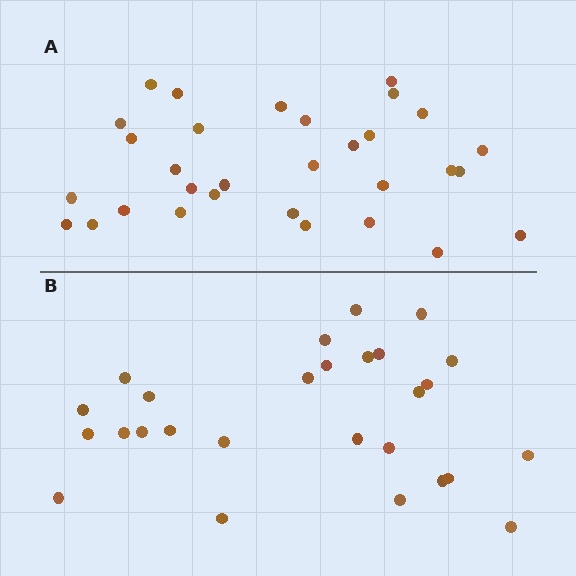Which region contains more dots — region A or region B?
Region A (the top region) has more dots.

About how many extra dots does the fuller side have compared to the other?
Region A has about 4 more dots than region B.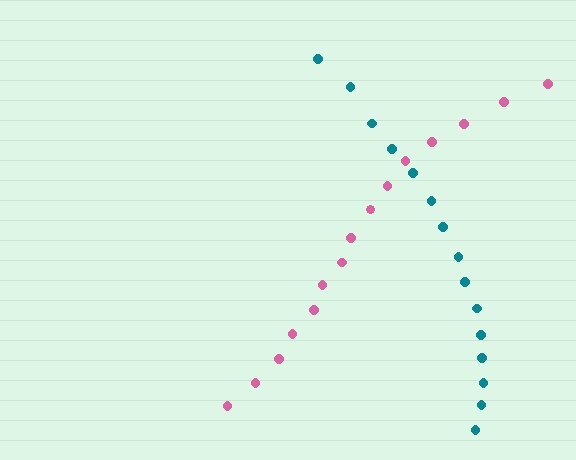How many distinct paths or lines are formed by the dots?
There are 2 distinct paths.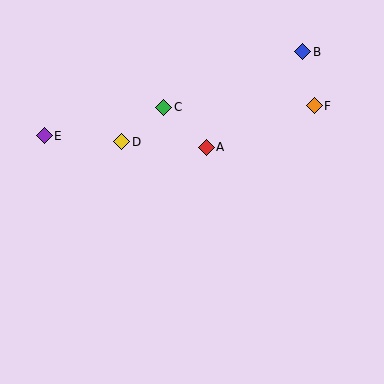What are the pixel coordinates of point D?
Point D is at (122, 142).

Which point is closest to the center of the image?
Point A at (206, 147) is closest to the center.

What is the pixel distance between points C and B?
The distance between C and B is 150 pixels.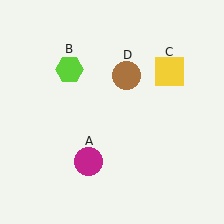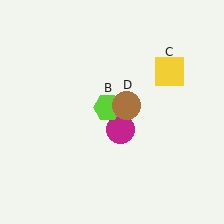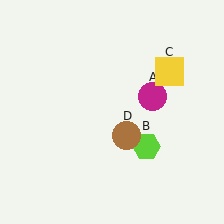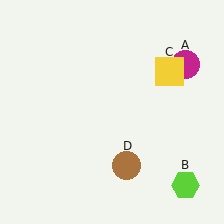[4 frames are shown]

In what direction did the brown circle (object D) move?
The brown circle (object D) moved down.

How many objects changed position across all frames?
3 objects changed position: magenta circle (object A), lime hexagon (object B), brown circle (object D).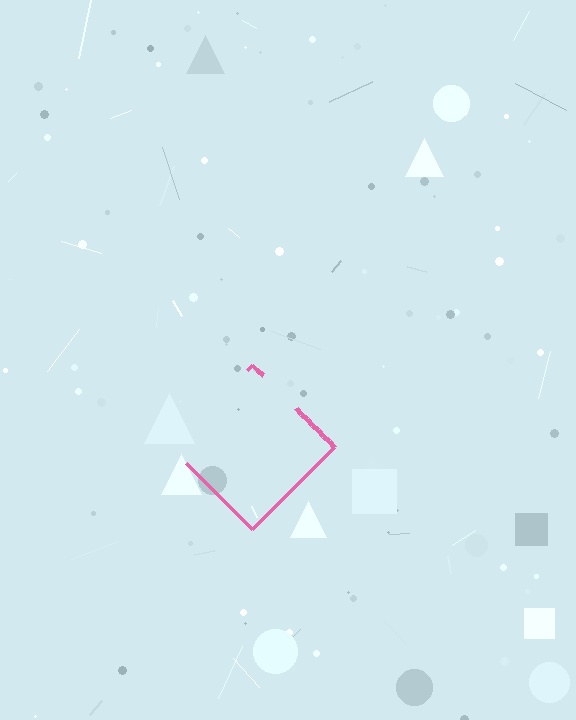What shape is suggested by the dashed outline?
The dashed outline suggests a diamond.